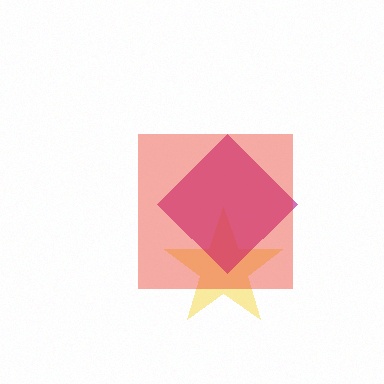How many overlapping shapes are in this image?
There are 3 overlapping shapes in the image.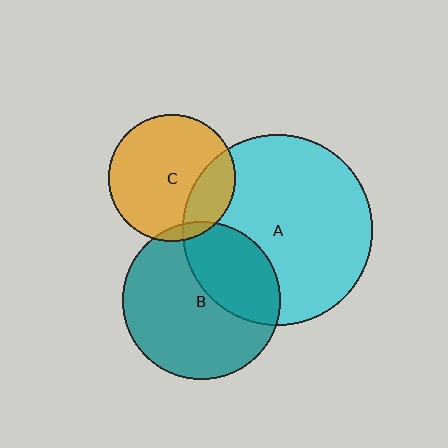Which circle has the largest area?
Circle A (cyan).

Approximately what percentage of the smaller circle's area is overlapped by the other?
Approximately 25%.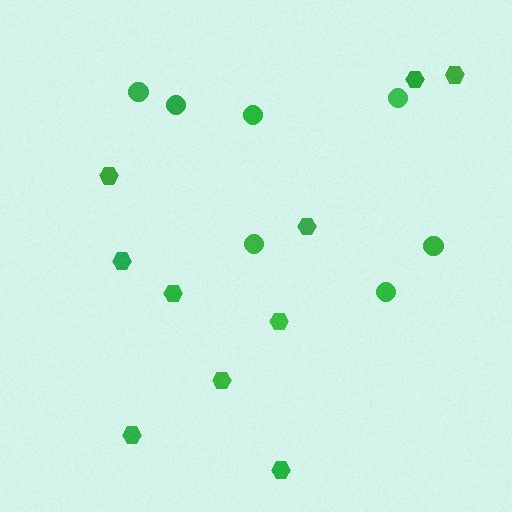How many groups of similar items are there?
There are 2 groups: one group of circles (7) and one group of hexagons (10).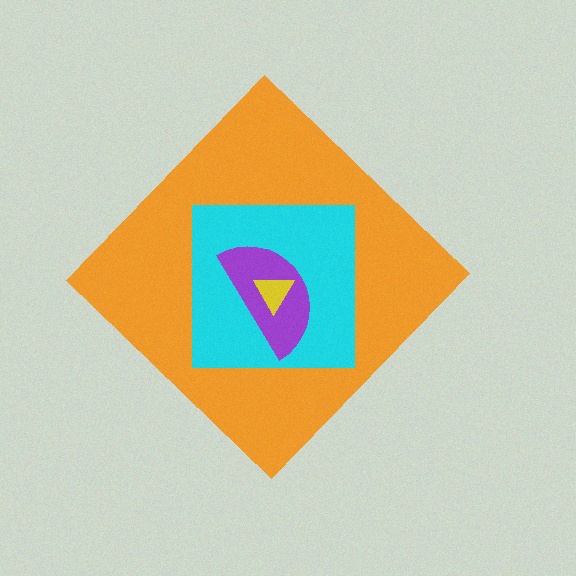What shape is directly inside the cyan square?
The purple semicircle.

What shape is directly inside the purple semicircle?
The yellow triangle.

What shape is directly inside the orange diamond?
The cyan square.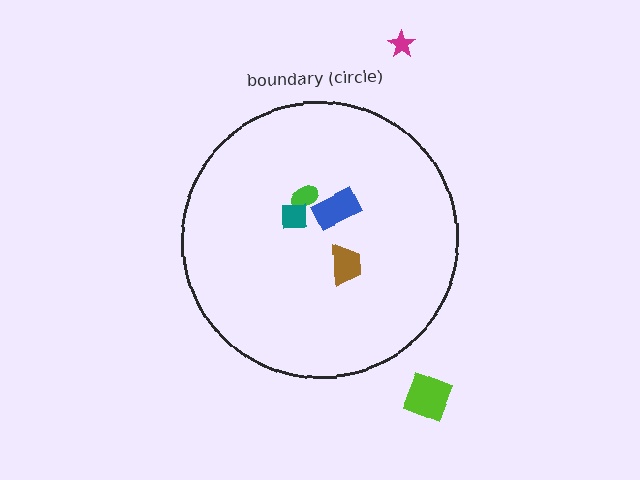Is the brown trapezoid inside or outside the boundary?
Inside.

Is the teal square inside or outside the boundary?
Inside.